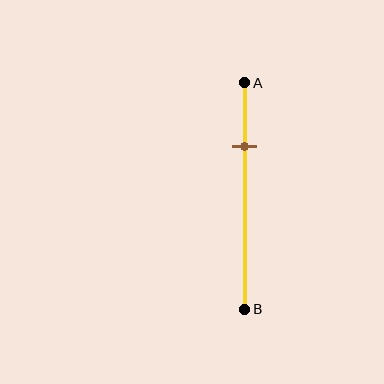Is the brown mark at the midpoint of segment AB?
No, the mark is at about 30% from A, not at the 50% midpoint.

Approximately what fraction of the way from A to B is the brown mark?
The brown mark is approximately 30% of the way from A to B.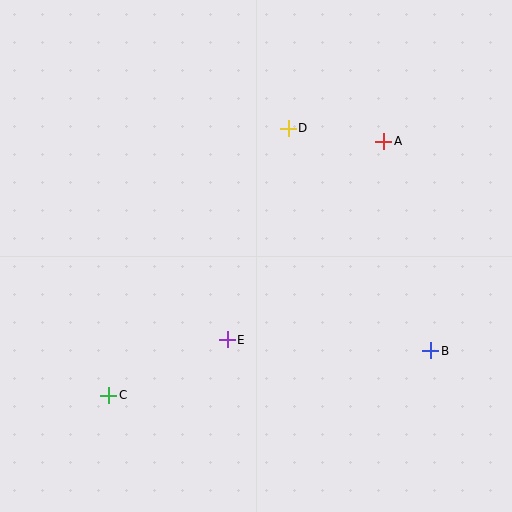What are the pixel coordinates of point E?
Point E is at (227, 340).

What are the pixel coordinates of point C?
Point C is at (109, 395).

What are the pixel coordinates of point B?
Point B is at (431, 351).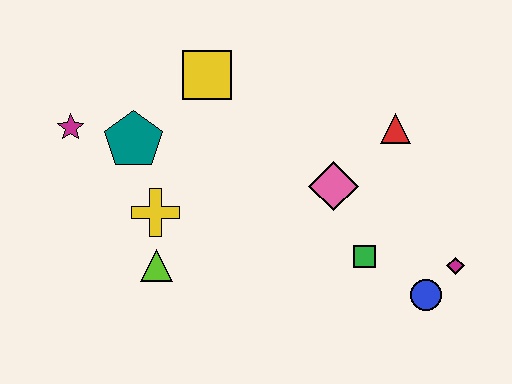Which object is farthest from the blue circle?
The magenta star is farthest from the blue circle.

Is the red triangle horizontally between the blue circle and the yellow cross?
Yes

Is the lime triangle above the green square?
No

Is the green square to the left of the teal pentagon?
No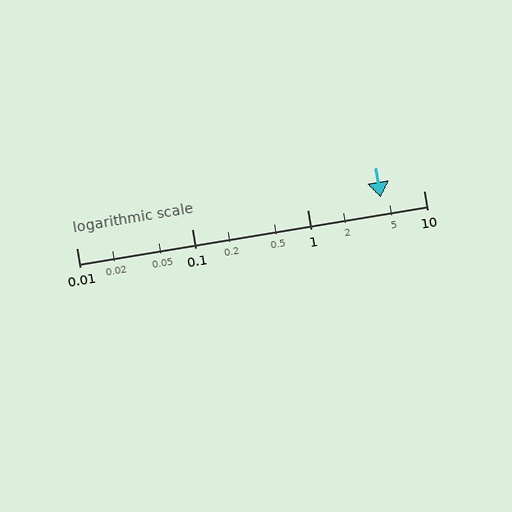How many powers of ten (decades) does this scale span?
The scale spans 3 decades, from 0.01 to 10.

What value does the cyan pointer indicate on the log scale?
The pointer indicates approximately 4.3.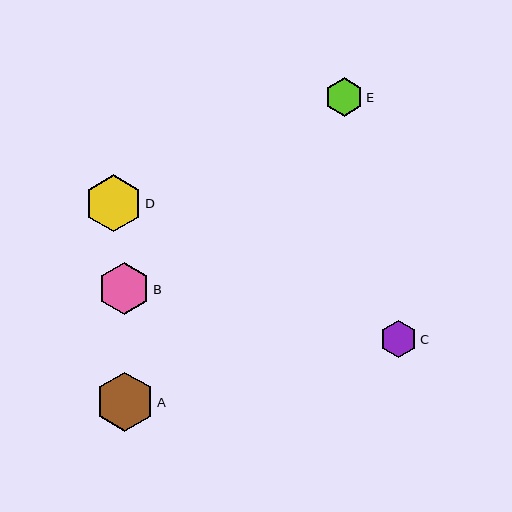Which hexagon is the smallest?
Hexagon C is the smallest with a size of approximately 37 pixels.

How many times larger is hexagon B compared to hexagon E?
Hexagon B is approximately 1.3 times the size of hexagon E.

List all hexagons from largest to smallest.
From largest to smallest: A, D, B, E, C.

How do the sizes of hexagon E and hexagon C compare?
Hexagon E and hexagon C are approximately the same size.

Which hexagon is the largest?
Hexagon A is the largest with a size of approximately 59 pixels.